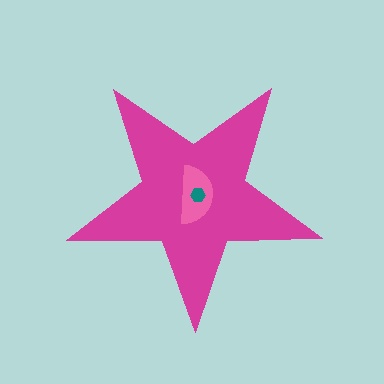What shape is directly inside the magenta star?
The pink semicircle.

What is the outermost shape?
The magenta star.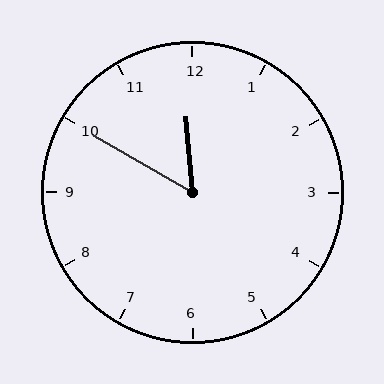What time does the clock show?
11:50.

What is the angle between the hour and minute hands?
Approximately 55 degrees.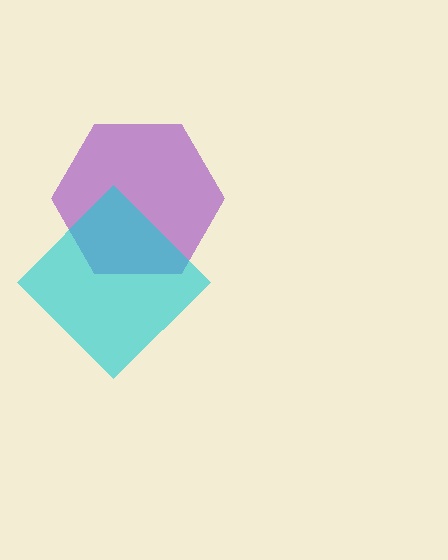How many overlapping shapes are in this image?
There are 2 overlapping shapes in the image.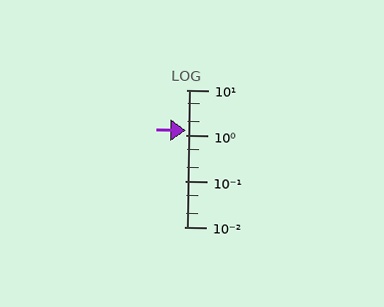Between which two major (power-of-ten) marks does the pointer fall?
The pointer is between 1 and 10.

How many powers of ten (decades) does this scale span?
The scale spans 3 decades, from 0.01 to 10.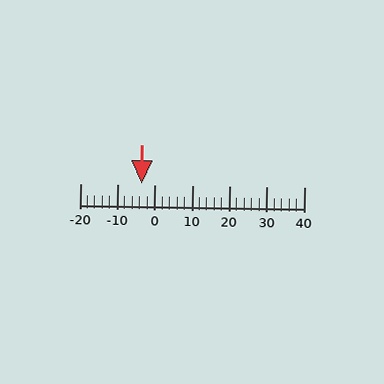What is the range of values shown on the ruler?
The ruler shows values from -20 to 40.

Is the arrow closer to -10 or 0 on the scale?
The arrow is closer to 0.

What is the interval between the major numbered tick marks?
The major tick marks are spaced 10 units apart.